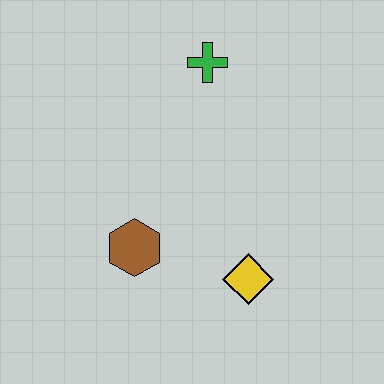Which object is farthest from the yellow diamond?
The green cross is farthest from the yellow diamond.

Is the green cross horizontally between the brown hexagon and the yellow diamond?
Yes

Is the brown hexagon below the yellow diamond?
No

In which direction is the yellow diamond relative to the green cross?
The yellow diamond is below the green cross.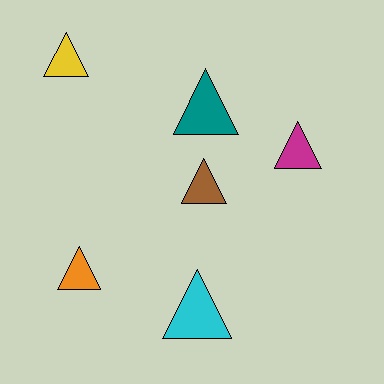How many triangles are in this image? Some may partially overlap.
There are 6 triangles.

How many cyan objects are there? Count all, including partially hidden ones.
There is 1 cyan object.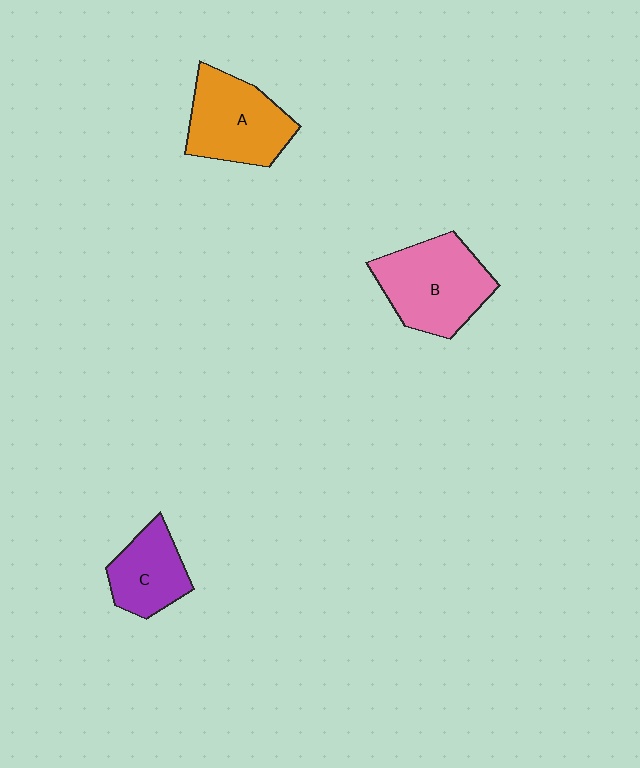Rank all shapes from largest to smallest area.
From largest to smallest: B (pink), A (orange), C (purple).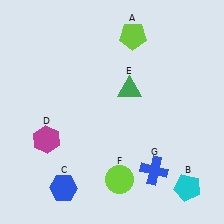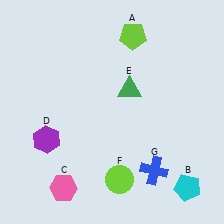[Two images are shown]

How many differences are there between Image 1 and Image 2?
There are 2 differences between the two images.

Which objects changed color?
C changed from blue to pink. D changed from magenta to purple.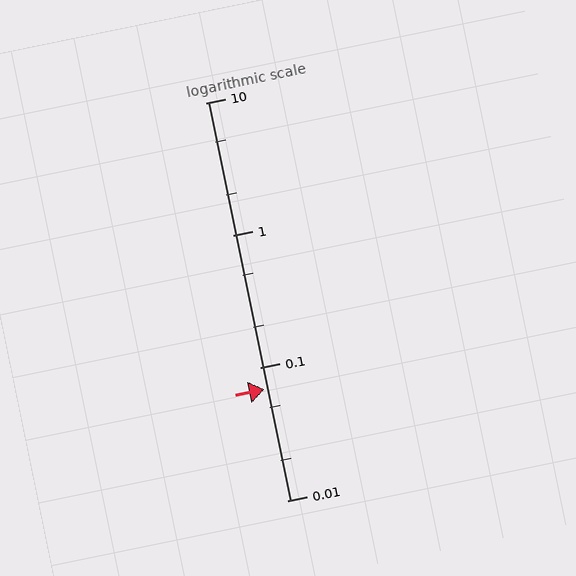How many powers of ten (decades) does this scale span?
The scale spans 3 decades, from 0.01 to 10.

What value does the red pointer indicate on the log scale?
The pointer indicates approximately 0.069.